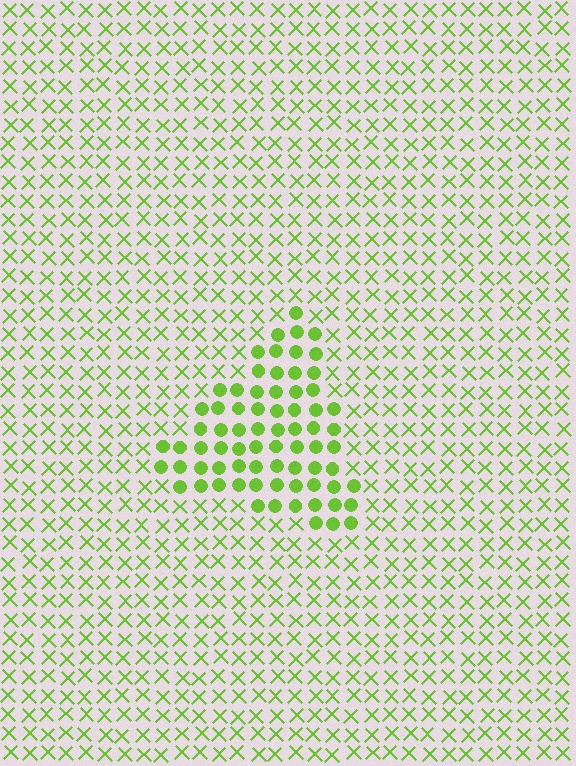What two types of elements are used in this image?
The image uses circles inside the triangle region and X marks outside it.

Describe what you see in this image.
The image is filled with small lime elements arranged in a uniform grid. A triangle-shaped region contains circles, while the surrounding area contains X marks. The boundary is defined purely by the change in element shape.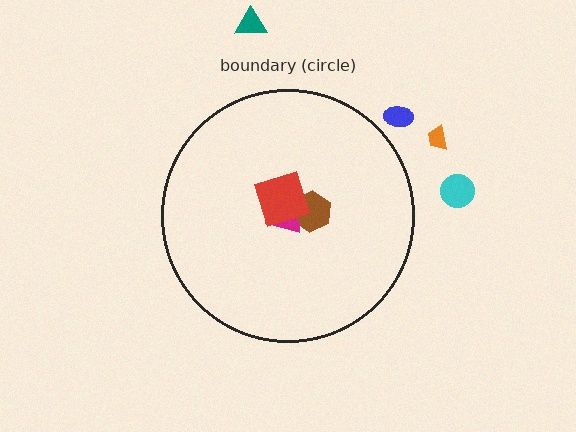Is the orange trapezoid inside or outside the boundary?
Outside.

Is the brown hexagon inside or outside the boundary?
Inside.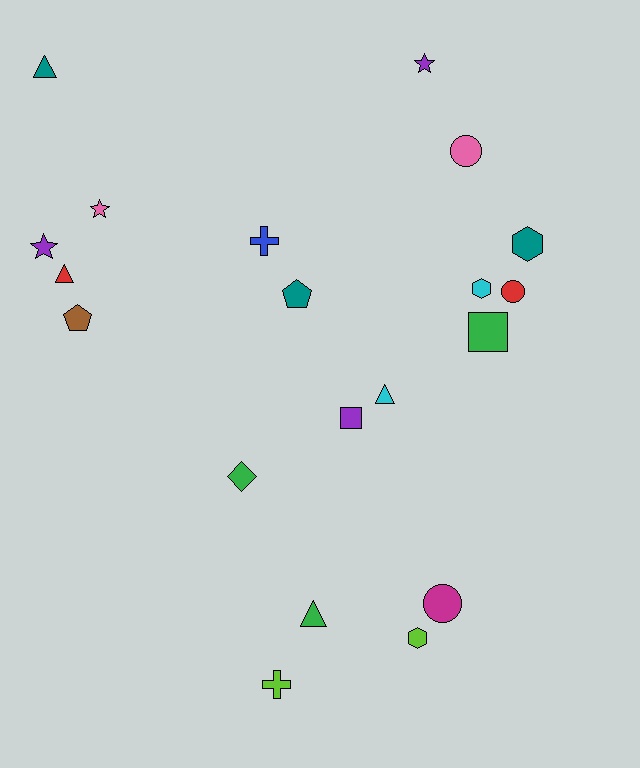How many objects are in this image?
There are 20 objects.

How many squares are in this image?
There are 2 squares.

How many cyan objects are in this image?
There are 2 cyan objects.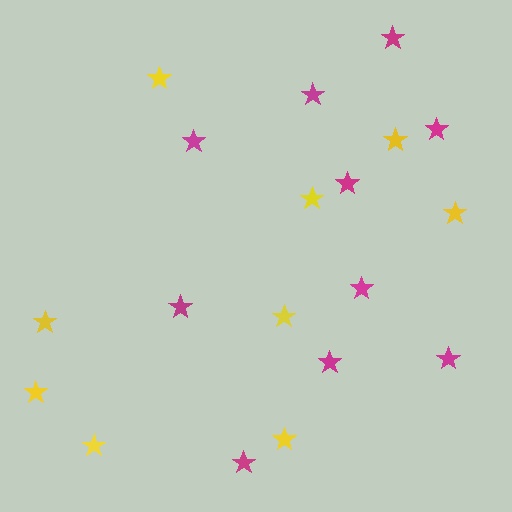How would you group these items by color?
There are 2 groups: one group of magenta stars (10) and one group of yellow stars (9).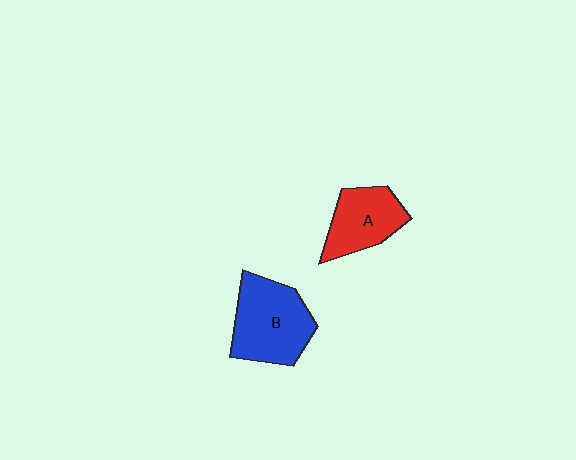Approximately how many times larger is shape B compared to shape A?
Approximately 1.4 times.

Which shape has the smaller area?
Shape A (red).